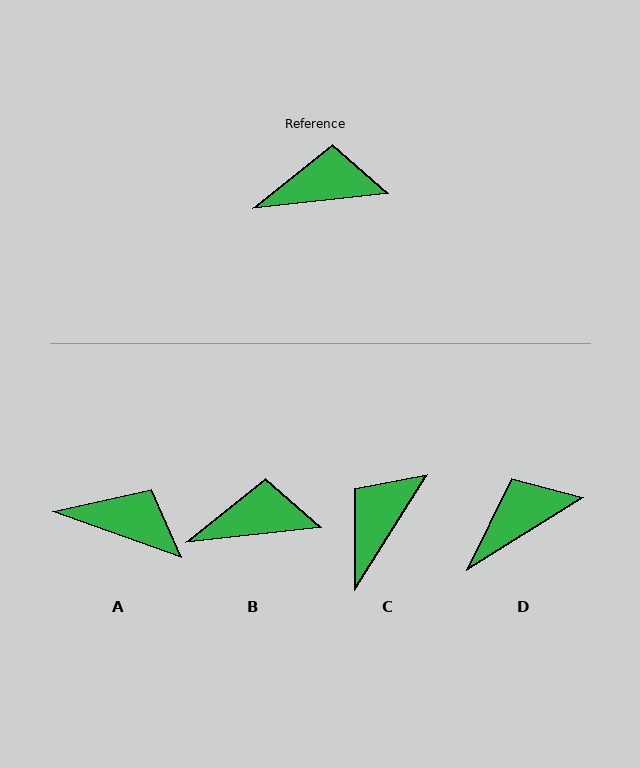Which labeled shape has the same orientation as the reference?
B.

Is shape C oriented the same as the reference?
No, it is off by about 52 degrees.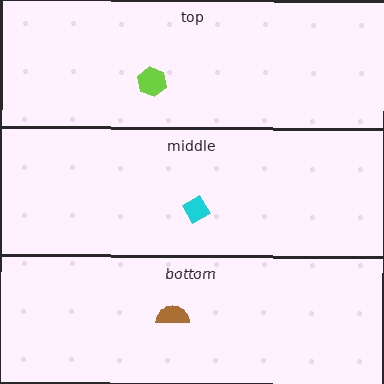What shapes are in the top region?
The lime hexagon.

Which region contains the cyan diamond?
The middle region.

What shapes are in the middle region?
The cyan diamond.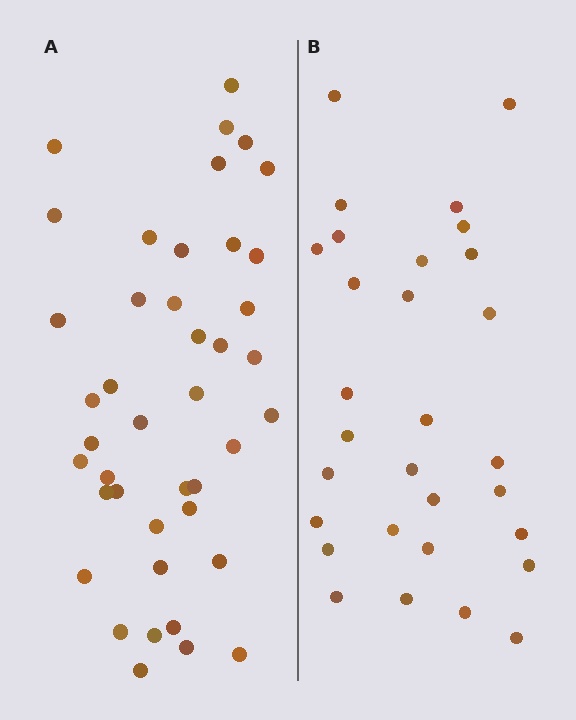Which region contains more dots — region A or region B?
Region A (the left region) has more dots.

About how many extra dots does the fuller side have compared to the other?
Region A has roughly 12 or so more dots than region B.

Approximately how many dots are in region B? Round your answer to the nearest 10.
About 30 dots.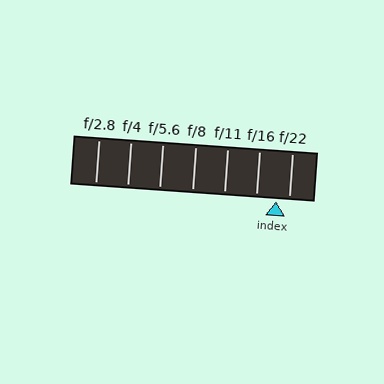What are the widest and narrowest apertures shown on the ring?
The widest aperture shown is f/2.8 and the narrowest is f/22.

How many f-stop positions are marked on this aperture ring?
There are 7 f-stop positions marked.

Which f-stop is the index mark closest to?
The index mark is closest to f/22.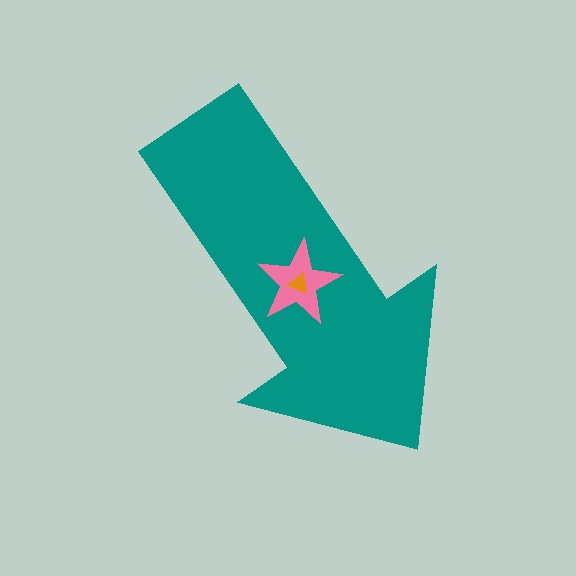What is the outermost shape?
The teal arrow.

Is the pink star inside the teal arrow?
Yes.